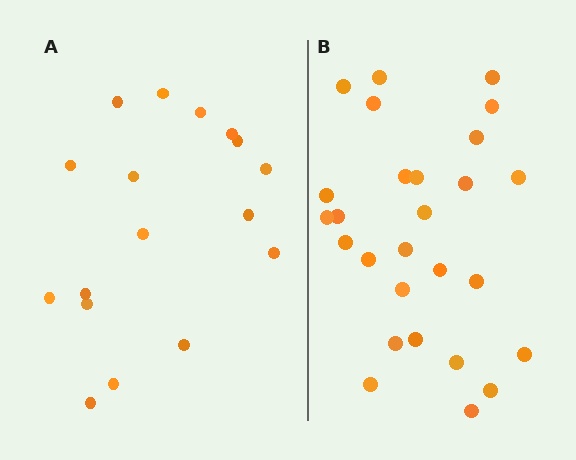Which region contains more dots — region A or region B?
Region B (the right region) has more dots.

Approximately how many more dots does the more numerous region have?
Region B has roughly 10 or so more dots than region A.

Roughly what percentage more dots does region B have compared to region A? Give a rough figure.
About 60% more.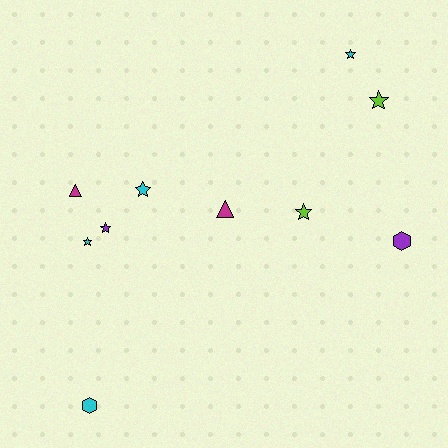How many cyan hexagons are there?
There is 1 cyan hexagon.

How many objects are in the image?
There are 10 objects.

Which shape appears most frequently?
Star, with 6 objects.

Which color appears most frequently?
Cyan, with 4 objects.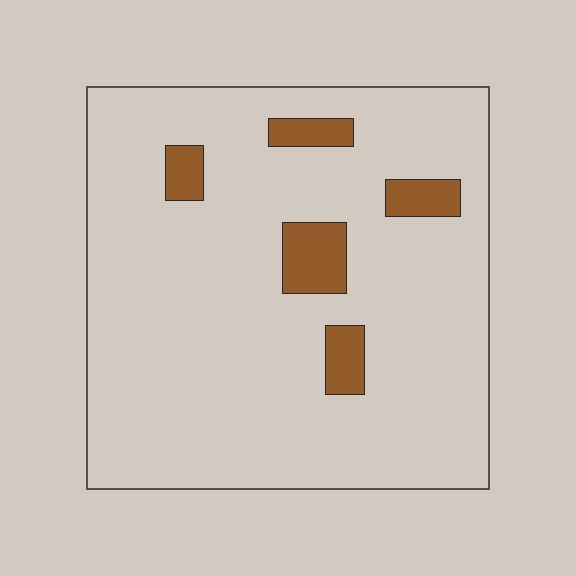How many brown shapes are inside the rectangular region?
5.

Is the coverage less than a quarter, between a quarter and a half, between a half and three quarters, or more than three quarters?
Less than a quarter.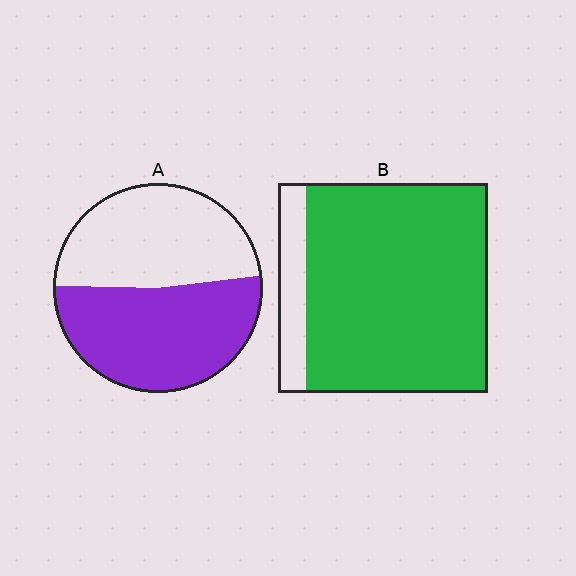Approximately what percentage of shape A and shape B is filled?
A is approximately 50% and B is approximately 85%.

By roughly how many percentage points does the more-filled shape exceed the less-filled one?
By roughly 35 percentage points (B over A).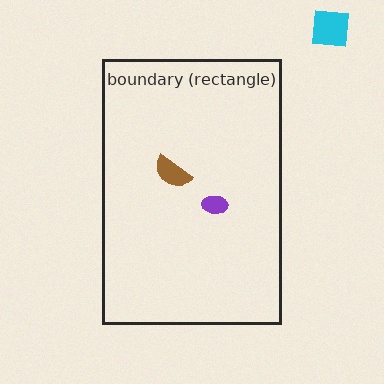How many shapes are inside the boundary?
2 inside, 1 outside.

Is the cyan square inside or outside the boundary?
Outside.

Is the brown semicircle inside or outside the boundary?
Inside.